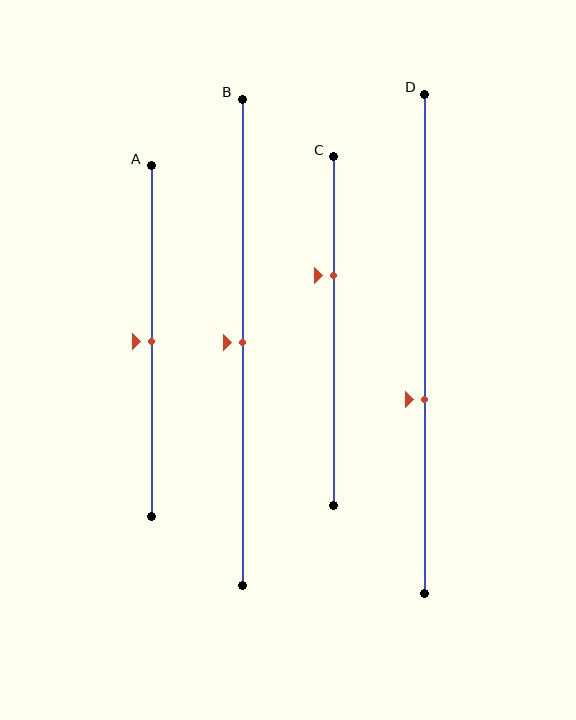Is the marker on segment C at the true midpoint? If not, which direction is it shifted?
No, the marker on segment C is shifted upward by about 16% of the segment length.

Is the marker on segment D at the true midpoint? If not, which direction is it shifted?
No, the marker on segment D is shifted downward by about 11% of the segment length.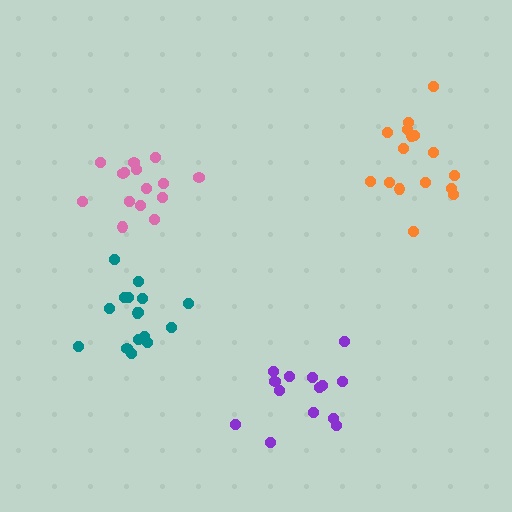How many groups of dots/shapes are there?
There are 4 groups.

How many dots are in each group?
Group 1: 15 dots, Group 2: 16 dots, Group 3: 14 dots, Group 4: 16 dots (61 total).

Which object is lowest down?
The purple cluster is bottommost.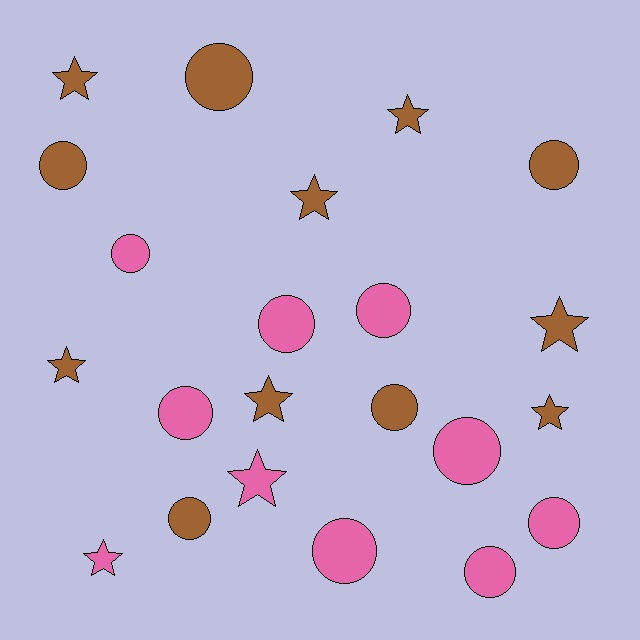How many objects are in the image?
There are 22 objects.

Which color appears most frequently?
Brown, with 12 objects.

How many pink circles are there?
There are 8 pink circles.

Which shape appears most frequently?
Circle, with 13 objects.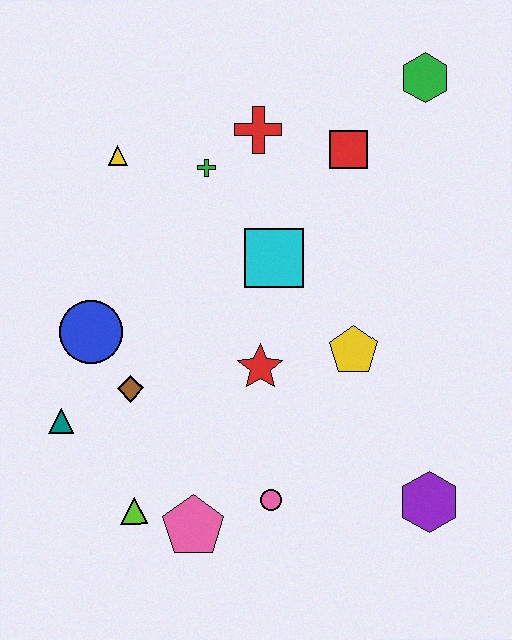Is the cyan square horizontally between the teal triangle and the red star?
No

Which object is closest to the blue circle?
The brown diamond is closest to the blue circle.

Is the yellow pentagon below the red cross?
Yes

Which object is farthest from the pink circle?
The green hexagon is farthest from the pink circle.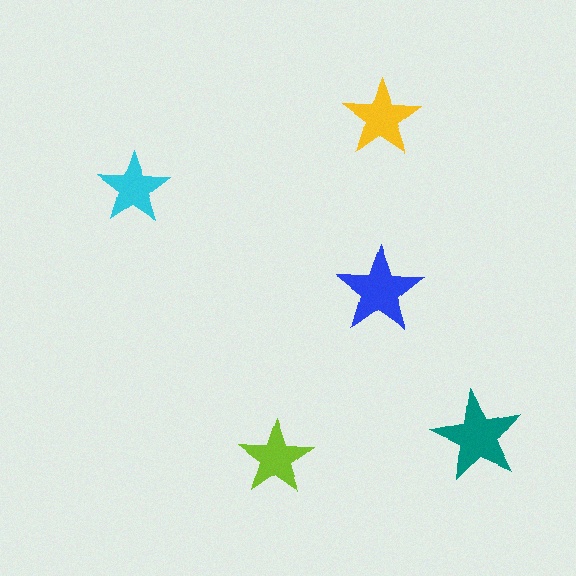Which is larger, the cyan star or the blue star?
The blue one.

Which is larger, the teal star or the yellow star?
The teal one.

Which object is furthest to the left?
The cyan star is leftmost.